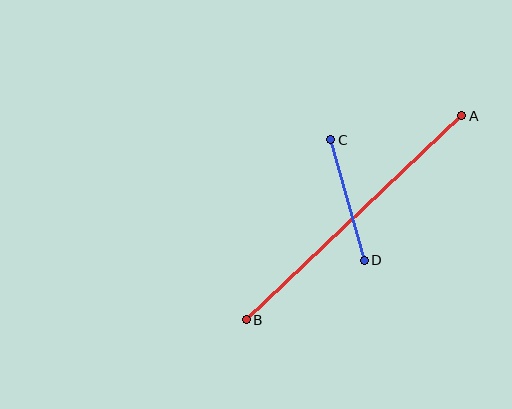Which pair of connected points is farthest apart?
Points A and B are farthest apart.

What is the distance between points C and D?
The distance is approximately 125 pixels.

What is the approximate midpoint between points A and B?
The midpoint is at approximately (354, 218) pixels.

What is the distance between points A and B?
The distance is approximately 297 pixels.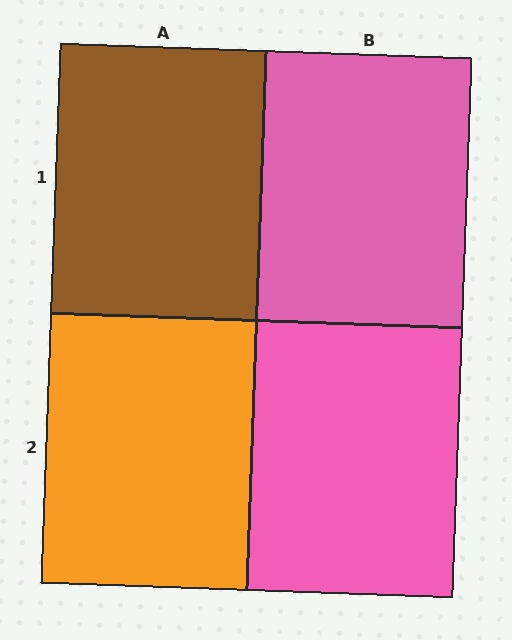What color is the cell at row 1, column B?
Pink.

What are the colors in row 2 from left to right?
Orange, pink.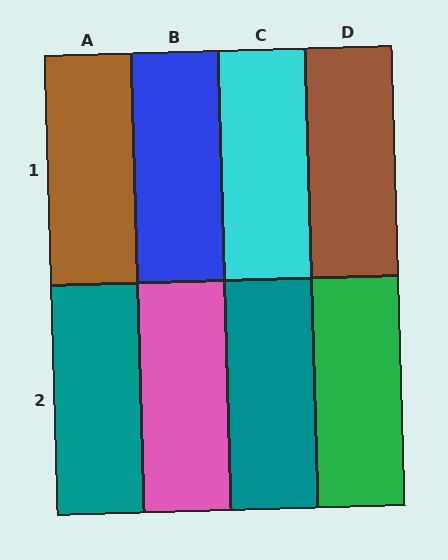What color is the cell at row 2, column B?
Pink.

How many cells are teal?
2 cells are teal.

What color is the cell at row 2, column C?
Teal.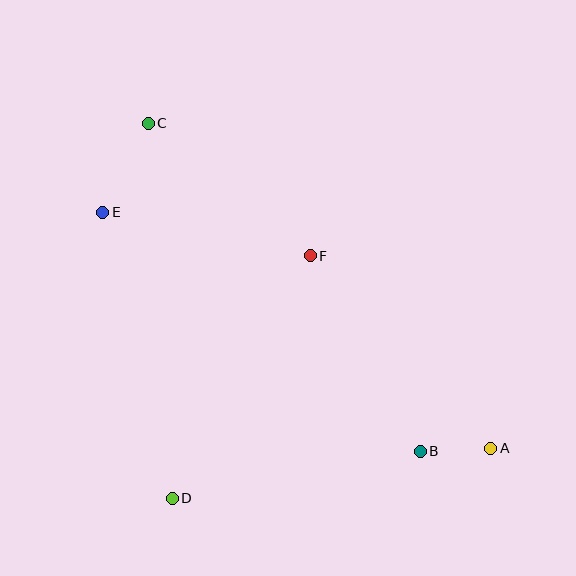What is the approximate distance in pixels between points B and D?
The distance between B and D is approximately 252 pixels.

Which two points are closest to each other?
Points A and B are closest to each other.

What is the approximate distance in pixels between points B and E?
The distance between B and E is approximately 398 pixels.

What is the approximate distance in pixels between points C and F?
The distance between C and F is approximately 209 pixels.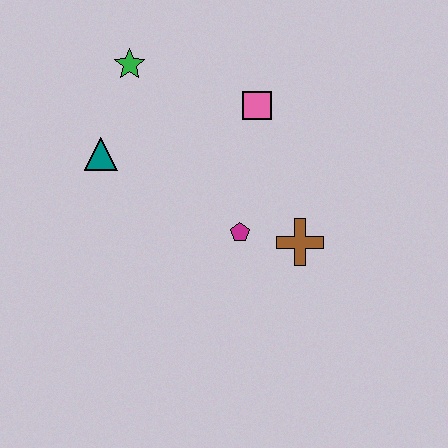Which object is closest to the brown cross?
The magenta pentagon is closest to the brown cross.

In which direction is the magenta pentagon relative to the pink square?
The magenta pentagon is below the pink square.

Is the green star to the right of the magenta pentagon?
No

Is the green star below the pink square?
No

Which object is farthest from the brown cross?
The green star is farthest from the brown cross.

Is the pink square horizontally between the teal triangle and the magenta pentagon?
No